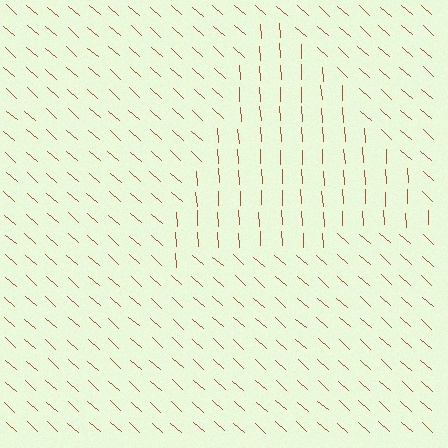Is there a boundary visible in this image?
Yes, there is a texture boundary formed by a change in line orientation.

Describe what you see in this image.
The image is filled with small brown line segments. A triangle region in the image has lines oriented differently from the surrounding lines, creating a visible texture boundary.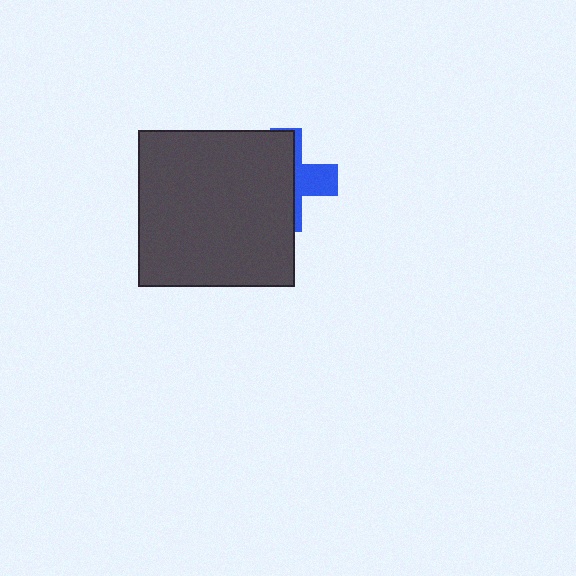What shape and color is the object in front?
The object in front is a dark gray square.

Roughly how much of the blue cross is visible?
A small part of it is visible (roughly 32%).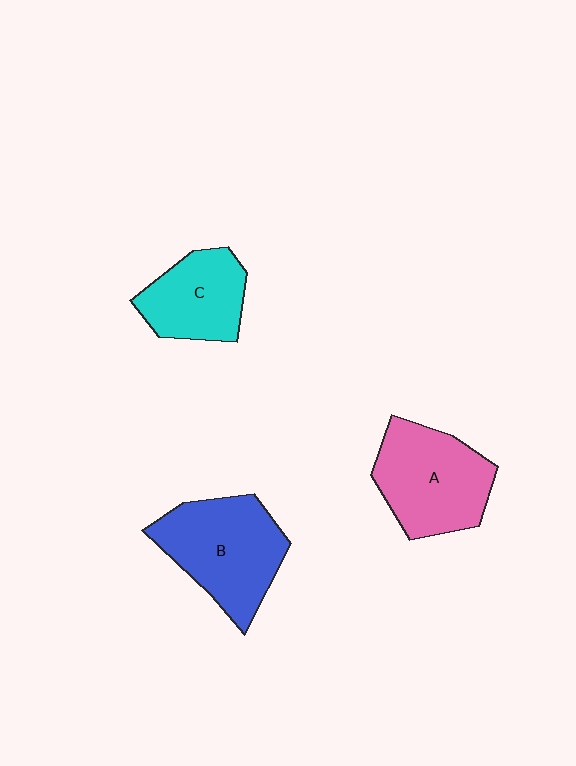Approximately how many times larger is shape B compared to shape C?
Approximately 1.4 times.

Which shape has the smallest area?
Shape C (cyan).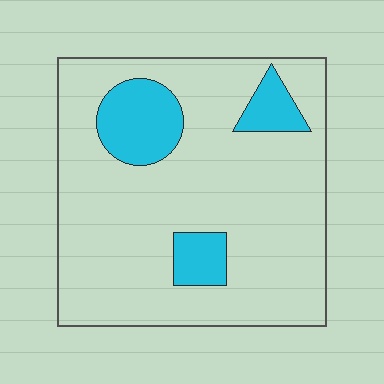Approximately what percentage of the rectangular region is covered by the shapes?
Approximately 15%.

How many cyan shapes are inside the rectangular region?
3.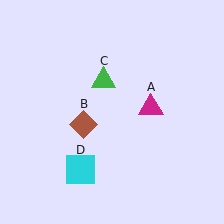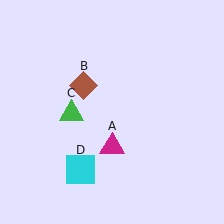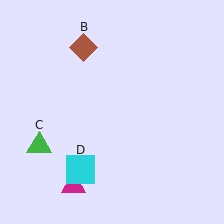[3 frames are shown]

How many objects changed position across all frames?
3 objects changed position: magenta triangle (object A), brown diamond (object B), green triangle (object C).